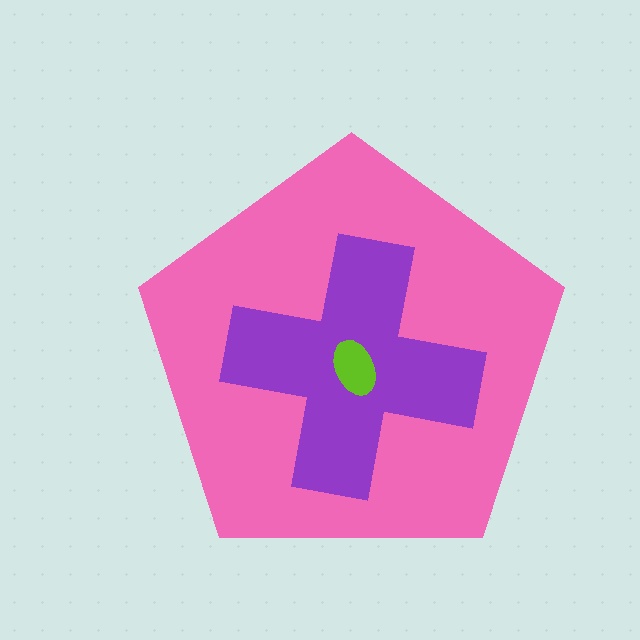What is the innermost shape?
The lime ellipse.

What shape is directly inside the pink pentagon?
The purple cross.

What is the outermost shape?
The pink pentagon.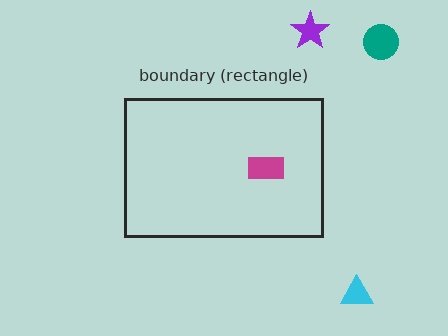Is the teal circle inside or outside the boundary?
Outside.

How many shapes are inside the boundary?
1 inside, 3 outside.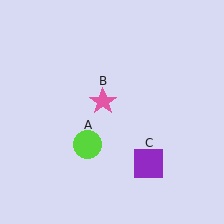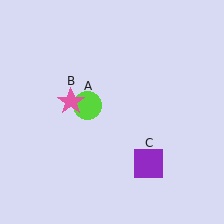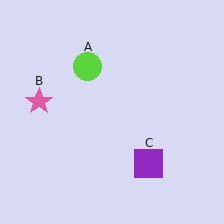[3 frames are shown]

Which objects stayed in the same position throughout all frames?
Purple square (object C) remained stationary.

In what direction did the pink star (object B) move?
The pink star (object B) moved left.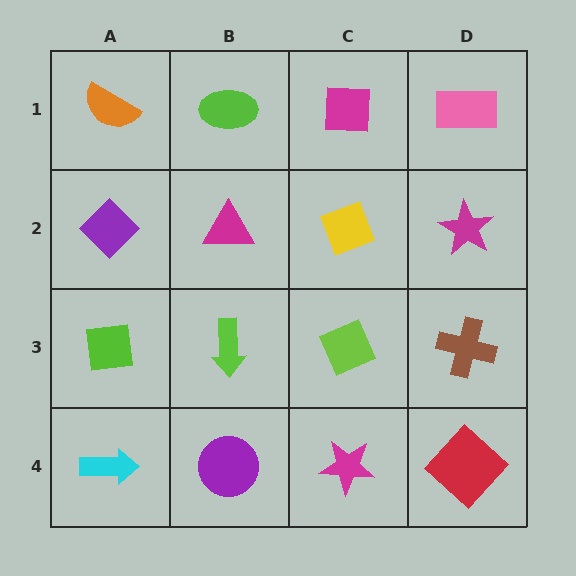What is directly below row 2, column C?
A lime diamond.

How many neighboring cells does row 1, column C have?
3.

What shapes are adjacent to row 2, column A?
An orange semicircle (row 1, column A), a lime square (row 3, column A), a magenta triangle (row 2, column B).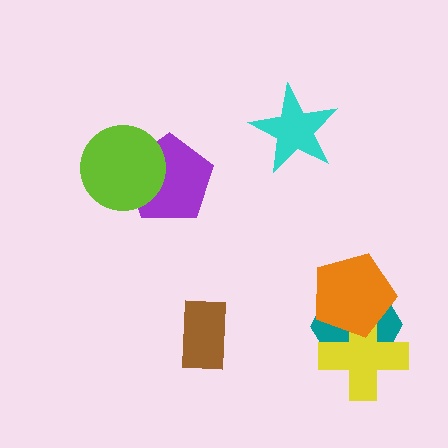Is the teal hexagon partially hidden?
Yes, it is partially covered by another shape.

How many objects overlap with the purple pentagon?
1 object overlaps with the purple pentagon.